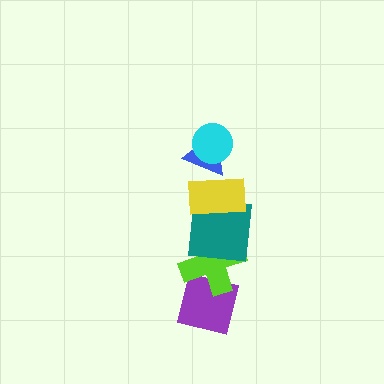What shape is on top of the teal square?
The yellow rectangle is on top of the teal square.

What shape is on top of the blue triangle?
The cyan circle is on top of the blue triangle.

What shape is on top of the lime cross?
The teal square is on top of the lime cross.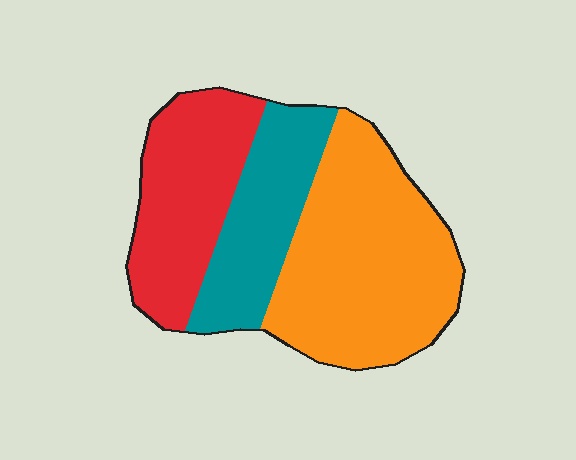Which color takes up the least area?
Teal, at roughly 25%.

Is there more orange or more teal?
Orange.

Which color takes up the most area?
Orange, at roughly 45%.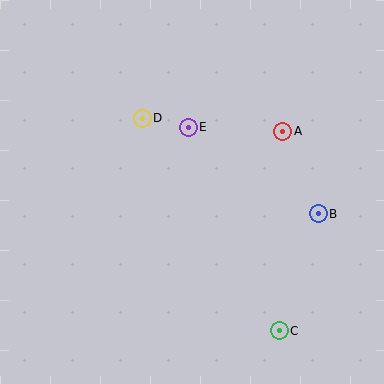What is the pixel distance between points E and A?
The distance between E and A is 95 pixels.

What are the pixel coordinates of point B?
Point B is at (318, 214).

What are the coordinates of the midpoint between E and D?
The midpoint between E and D is at (165, 123).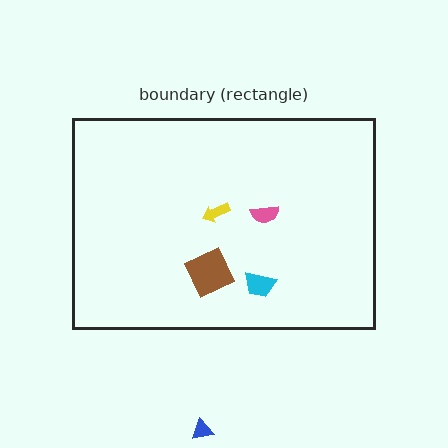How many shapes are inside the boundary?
4 inside, 1 outside.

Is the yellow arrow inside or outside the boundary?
Inside.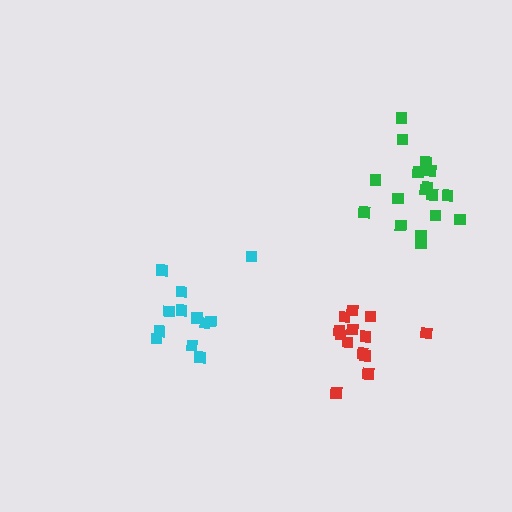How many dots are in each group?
Group 1: 13 dots, Group 2: 12 dots, Group 3: 17 dots (42 total).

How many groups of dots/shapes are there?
There are 3 groups.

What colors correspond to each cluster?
The clusters are colored: red, cyan, green.